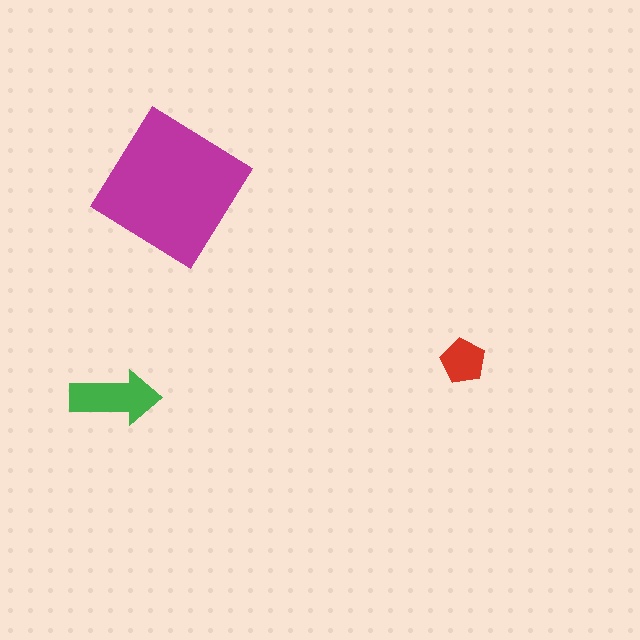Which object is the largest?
The magenta diamond.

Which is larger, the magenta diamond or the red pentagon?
The magenta diamond.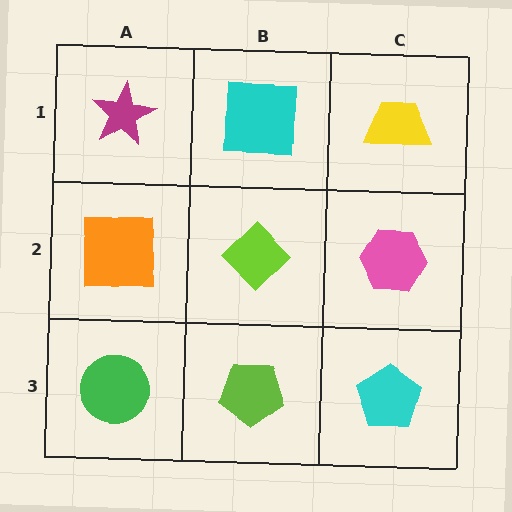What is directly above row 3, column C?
A pink hexagon.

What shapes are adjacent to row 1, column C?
A pink hexagon (row 2, column C), a cyan square (row 1, column B).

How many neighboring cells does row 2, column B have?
4.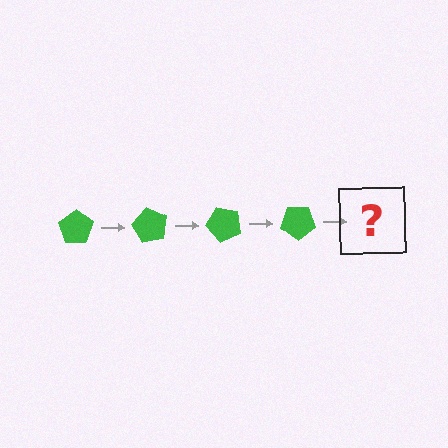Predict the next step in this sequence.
The next step is a green pentagon rotated 240 degrees.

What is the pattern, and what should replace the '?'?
The pattern is that the pentagon rotates 60 degrees each step. The '?' should be a green pentagon rotated 240 degrees.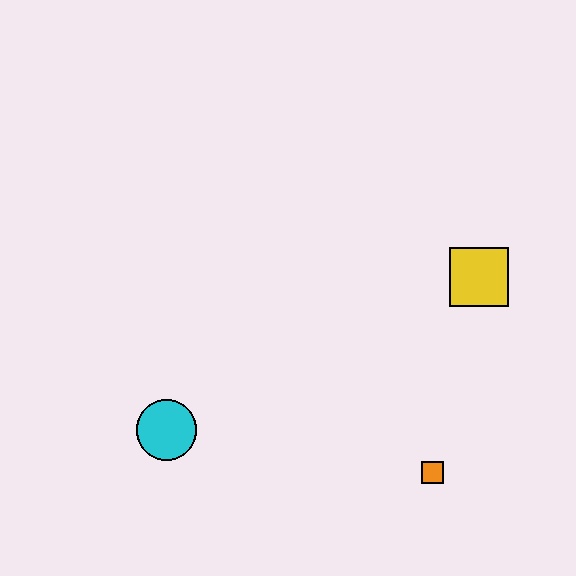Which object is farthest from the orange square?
The cyan circle is farthest from the orange square.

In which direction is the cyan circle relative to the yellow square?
The cyan circle is to the left of the yellow square.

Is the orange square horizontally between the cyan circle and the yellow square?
Yes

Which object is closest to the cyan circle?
The orange square is closest to the cyan circle.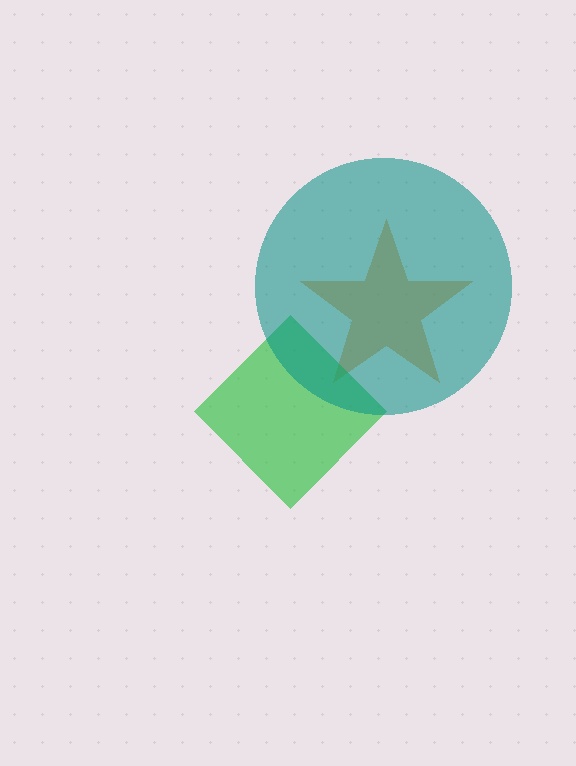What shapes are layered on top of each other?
The layered shapes are: an orange star, a green diamond, a teal circle.